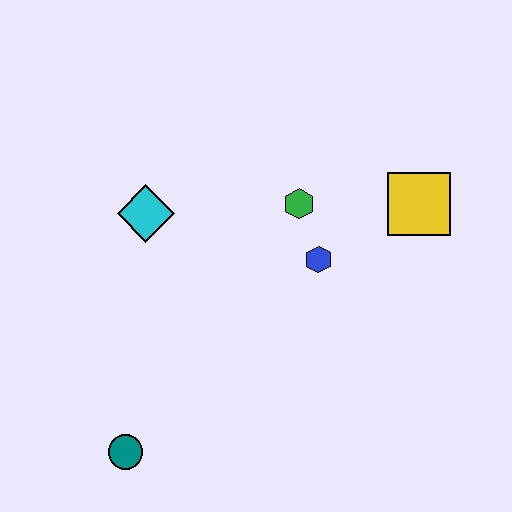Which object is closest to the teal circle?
The cyan diamond is closest to the teal circle.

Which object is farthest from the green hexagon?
The teal circle is farthest from the green hexagon.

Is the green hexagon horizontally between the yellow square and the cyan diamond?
Yes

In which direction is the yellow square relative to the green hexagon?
The yellow square is to the right of the green hexagon.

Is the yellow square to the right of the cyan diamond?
Yes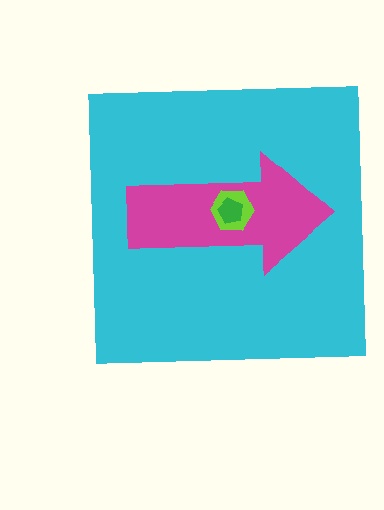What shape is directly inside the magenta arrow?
The lime hexagon.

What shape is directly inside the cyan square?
The magenta arrow.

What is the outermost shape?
The cyan square.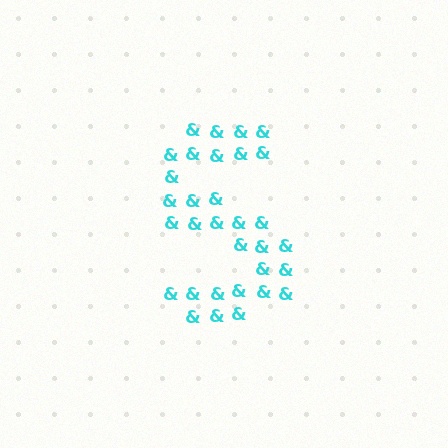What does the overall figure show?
The overall figure shows the letter S.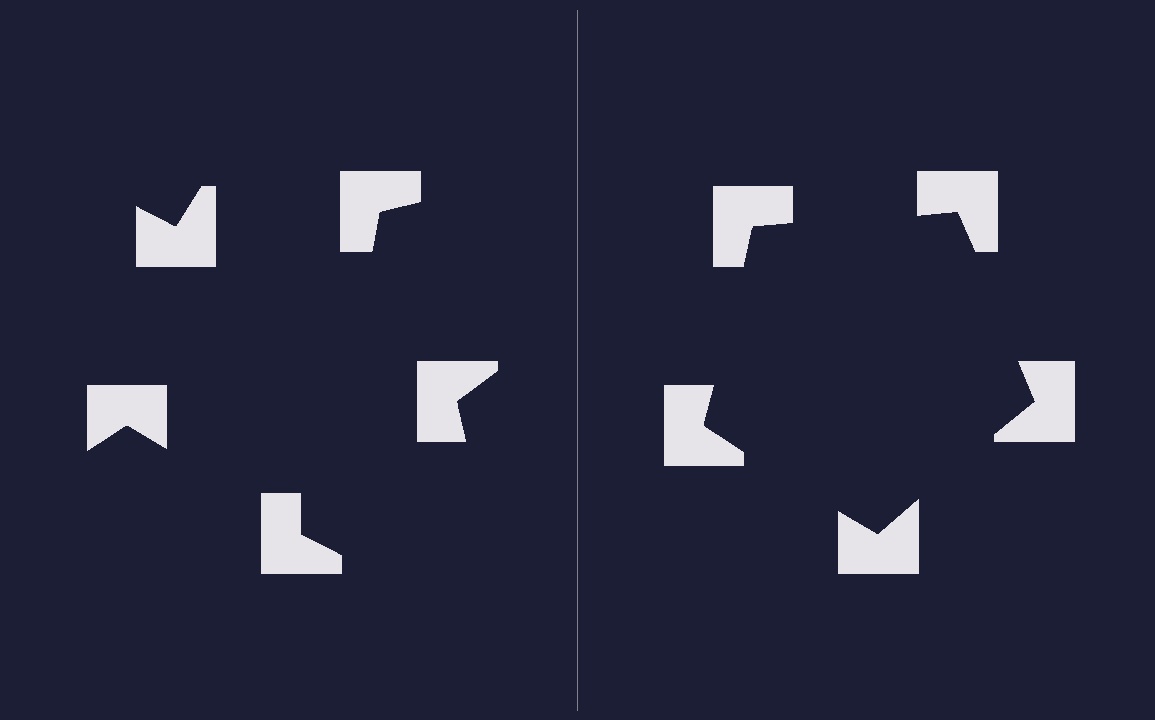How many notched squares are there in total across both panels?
10 — 5 on each side.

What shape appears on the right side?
An illusory pentagon.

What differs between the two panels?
The notched squares are positioned identically on both sides; only the wedge orientations differ. On the right they align to a pentagon; on the left they are misaligned.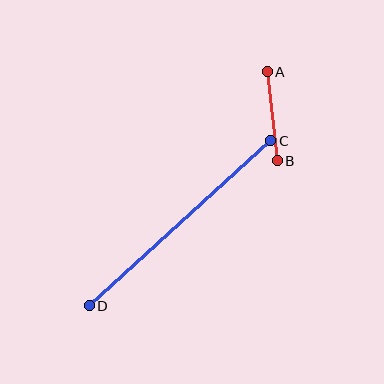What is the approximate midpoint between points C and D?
The midpoint is at approximately (180, 223) pixels.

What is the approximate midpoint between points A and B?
The midpoint is at approximately (272, 116) pixels.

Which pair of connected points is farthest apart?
Points C and D are farthest apart.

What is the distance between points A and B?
The distance is approximately 90 pixels.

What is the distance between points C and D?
The distance is approximately 245 pixels.